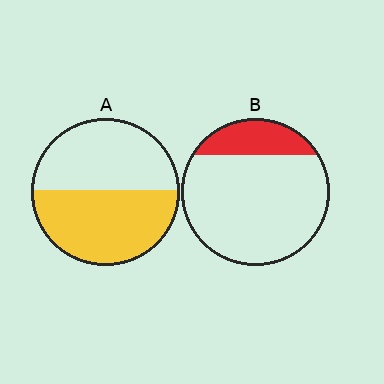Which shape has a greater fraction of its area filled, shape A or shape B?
Shape A.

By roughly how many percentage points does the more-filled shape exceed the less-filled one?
By roughly 30 percentage points (A over B).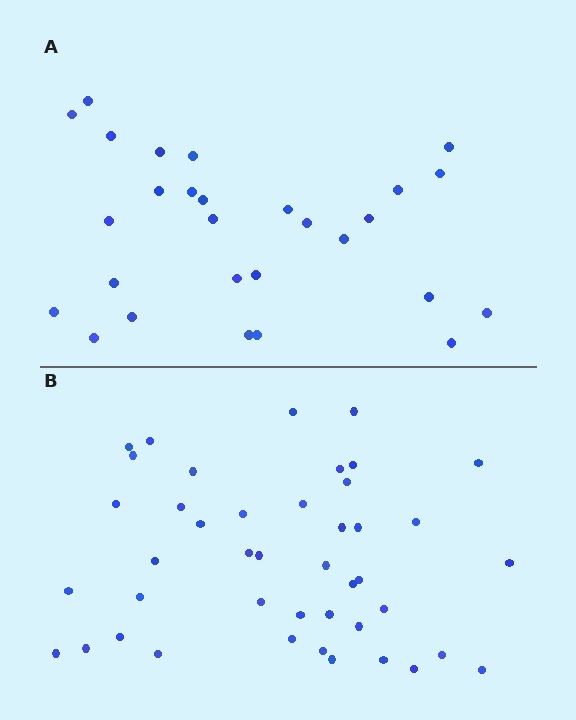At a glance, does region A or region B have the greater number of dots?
Region B (the bottom region) has more dots.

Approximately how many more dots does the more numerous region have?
Region B has approximately 15 more dots than region A.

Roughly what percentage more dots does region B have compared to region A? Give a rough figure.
About 55% more.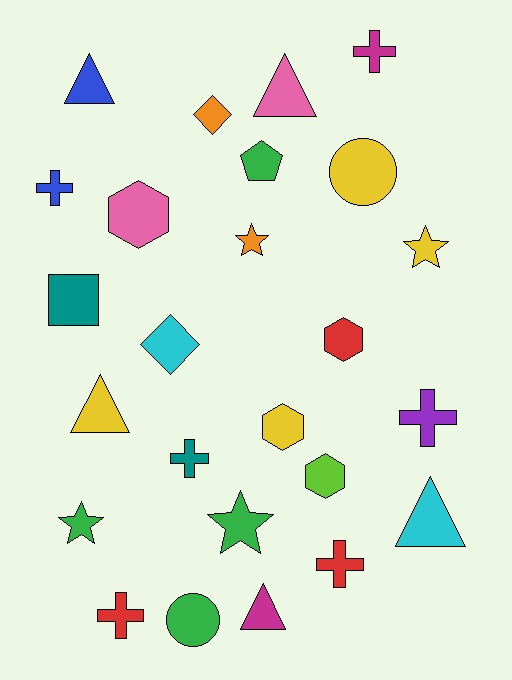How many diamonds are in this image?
There are 2 diamonds.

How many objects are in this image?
There are 25 objects.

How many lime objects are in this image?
There is 1 lime object.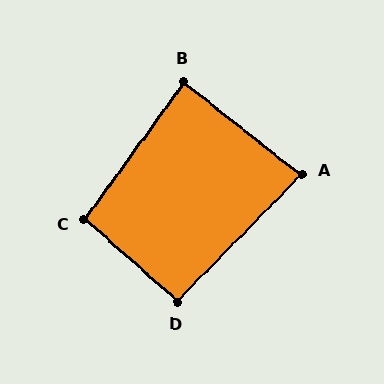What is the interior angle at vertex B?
Approximately 87 degrees (approximately right).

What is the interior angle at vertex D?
Approximately 93 degrees (approximately right).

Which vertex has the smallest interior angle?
A, at approximately 84 degrees.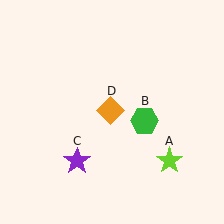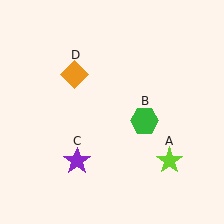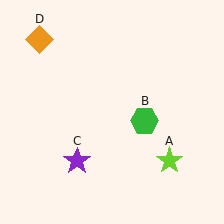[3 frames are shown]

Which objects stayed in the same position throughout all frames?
Lime star (object A) and green hexagon (object B) and purple star (object C) remained stationary.